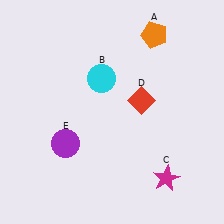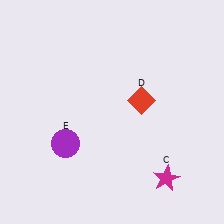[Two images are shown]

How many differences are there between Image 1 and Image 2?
There are 2 differences between the two images.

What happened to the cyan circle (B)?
The cyan circle (B) was removed in Image 2. It was in the top-left area of Image 1.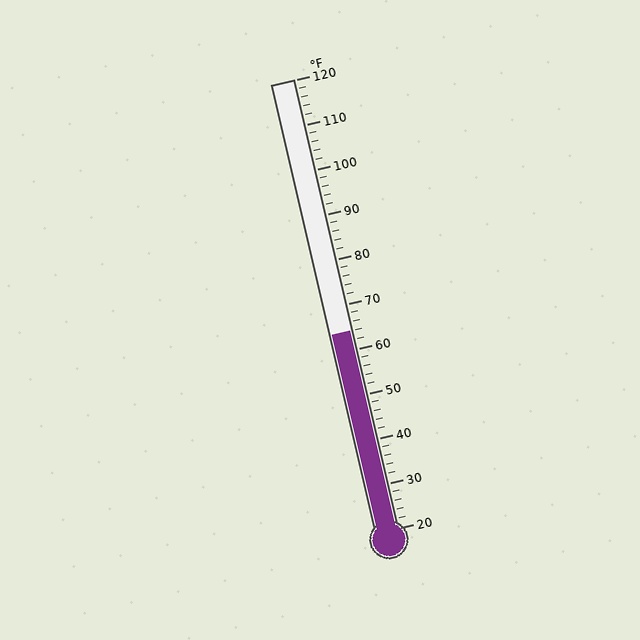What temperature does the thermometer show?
The thermometer shows approximately 64°F.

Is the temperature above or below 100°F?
The temperature is below 100°F.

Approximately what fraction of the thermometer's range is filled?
The thermometer is filled to approximately 45% of its range.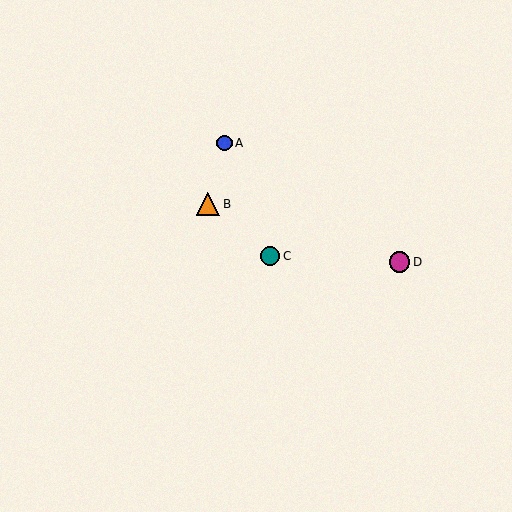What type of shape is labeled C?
Shape C is a teal circle.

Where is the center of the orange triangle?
The center of the orange triangle is at (208, 204).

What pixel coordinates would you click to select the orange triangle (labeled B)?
Click at (208, 204) to select the orange triangle B.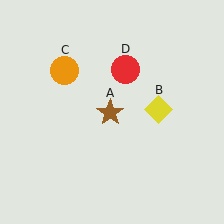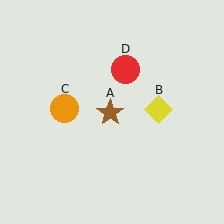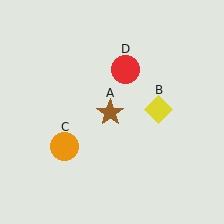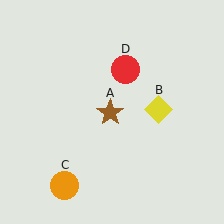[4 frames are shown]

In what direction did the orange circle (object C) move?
The orange circle (object C) moved down.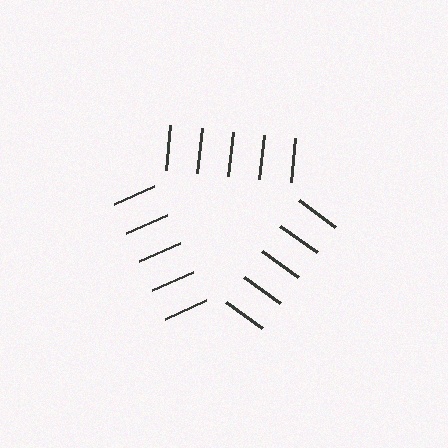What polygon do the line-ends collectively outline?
An illusory triangle — the line segments terminate on its edges but no continuous stroke is drawn.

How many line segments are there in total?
15 — 5 along each of the 3 edges.